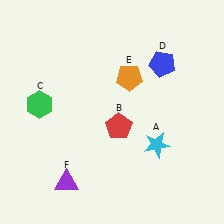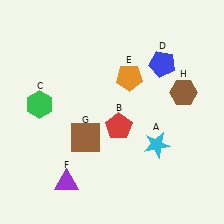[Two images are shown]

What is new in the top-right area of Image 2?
A brown hexagon (H) was added in the top-right area of Image 2.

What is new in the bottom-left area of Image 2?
A brown square (G) was added in the bottom-left area of Image 2.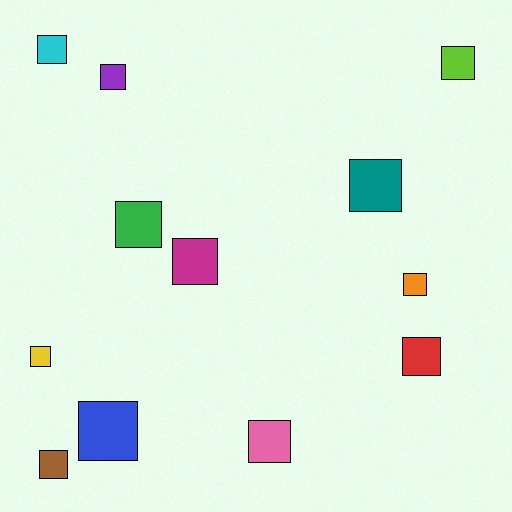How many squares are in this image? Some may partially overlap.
There are 12 squares.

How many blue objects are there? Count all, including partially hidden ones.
There is 1 blue object.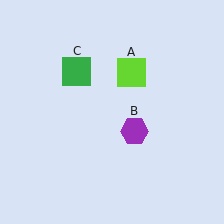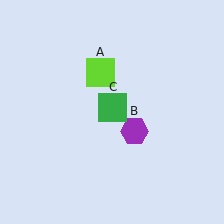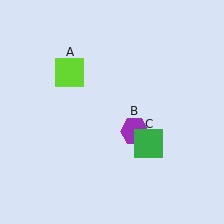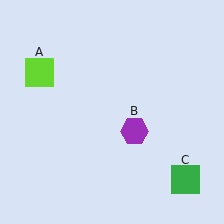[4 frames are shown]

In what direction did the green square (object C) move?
The green square (object C) moved down and to the right.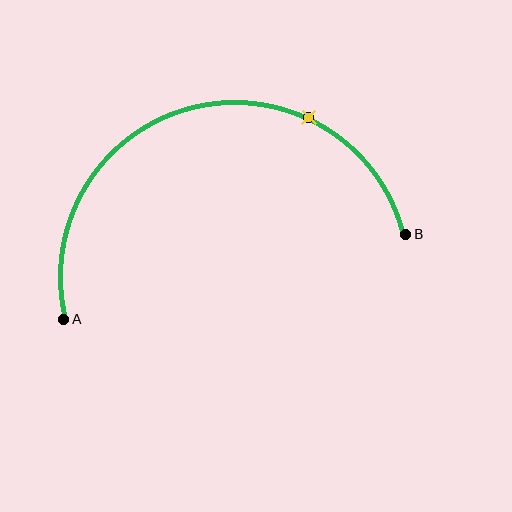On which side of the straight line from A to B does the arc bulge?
The arc bulges above the straight line connecting A and B.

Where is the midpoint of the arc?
The arc midpoint is the point on the curve farthest from the straight line joining A and B. It sits above that line.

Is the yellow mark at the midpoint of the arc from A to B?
No. The yellow mark lies on the arc but is closer to endpoint B. The arc midpoint would be at the point on the curve equidistant along the arc from both A and B.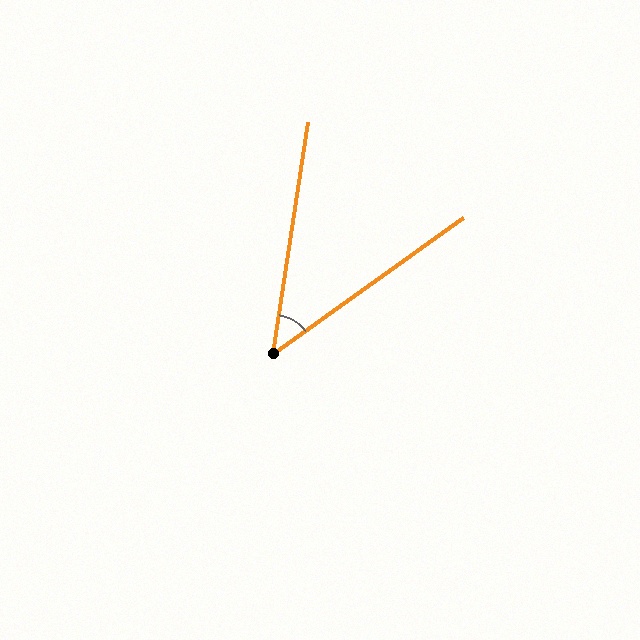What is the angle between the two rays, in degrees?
Approximately 46 degrees.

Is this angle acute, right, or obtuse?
It is acute.